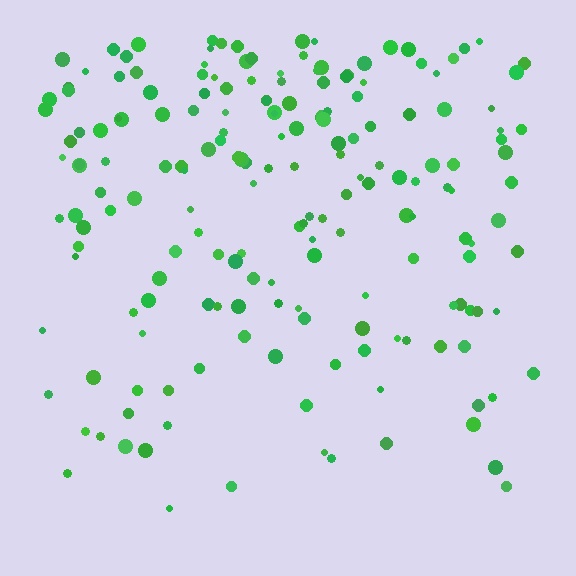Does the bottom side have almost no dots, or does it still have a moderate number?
Still a moderate number, just noticeably fewer than the top.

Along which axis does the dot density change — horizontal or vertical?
Vertical.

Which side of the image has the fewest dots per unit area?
The bottom.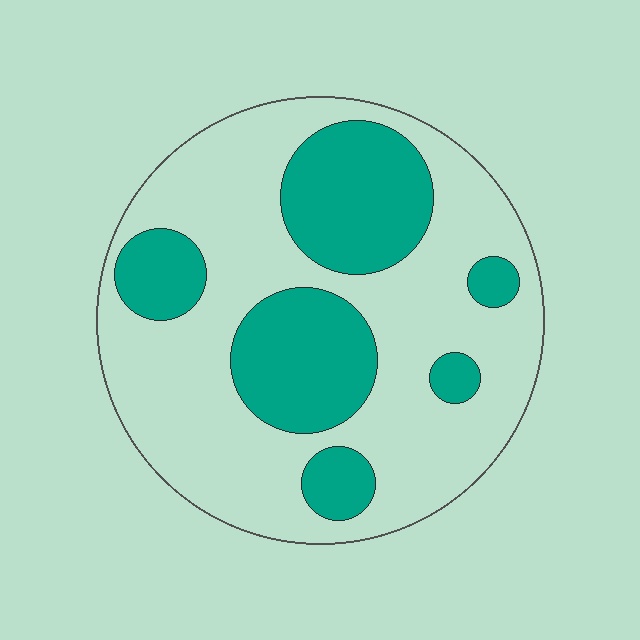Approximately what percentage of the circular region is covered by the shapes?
Approximately 30%.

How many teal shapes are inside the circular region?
6.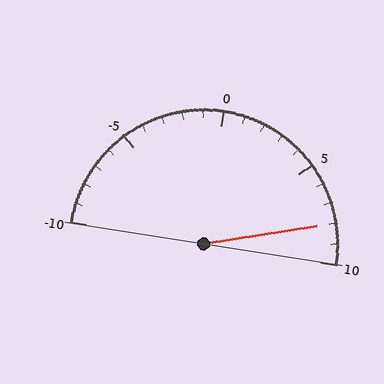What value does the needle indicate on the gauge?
The needle indicates approximately 8.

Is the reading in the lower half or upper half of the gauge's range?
The reading is in the upper half of the range (-10 to 10).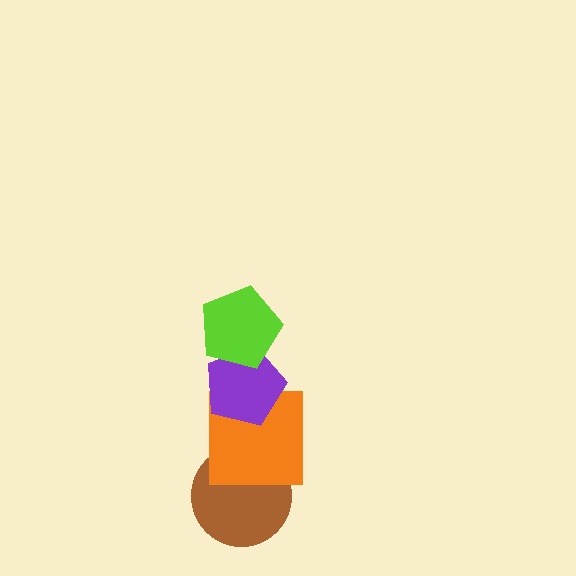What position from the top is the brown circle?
The brown circle is 4th from the top.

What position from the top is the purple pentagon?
The purple pentagon is 2nd from the top.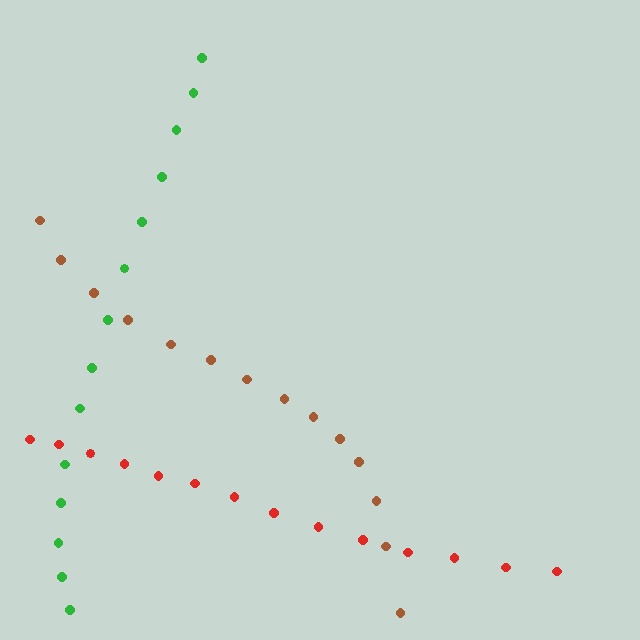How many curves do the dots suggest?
There are 3 distinct paths.